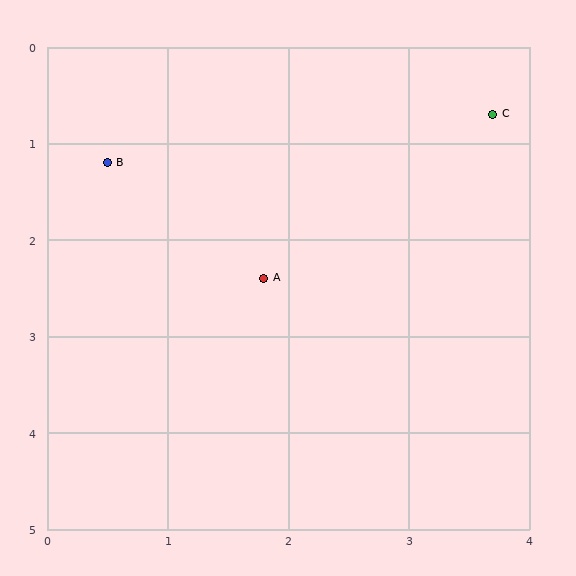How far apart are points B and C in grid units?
Points B and C are about 3.2 grid units apart.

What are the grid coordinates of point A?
Point A is at approximately (1.8, 2.4).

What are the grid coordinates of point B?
Point B is at approximately (0.5, 1.2).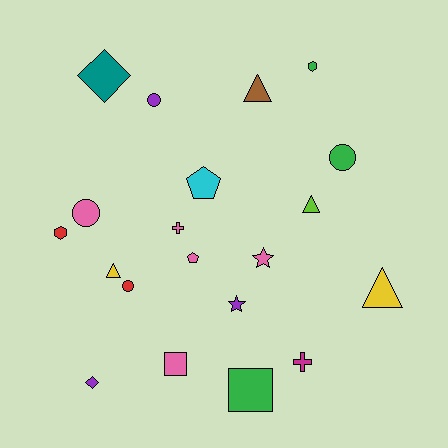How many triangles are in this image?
There are 4 triangles.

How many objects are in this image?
There are 20 objects.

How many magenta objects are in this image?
There is 1 magenta object.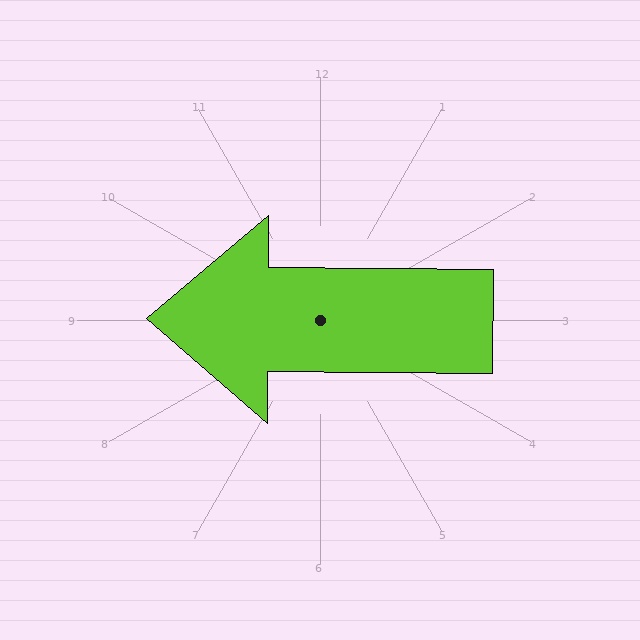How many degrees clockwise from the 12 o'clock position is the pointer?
Approximately 270 degrees.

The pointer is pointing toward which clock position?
Roughly 9 o'clock.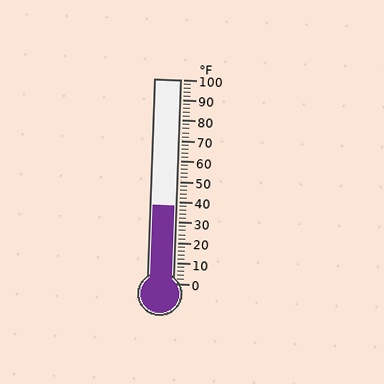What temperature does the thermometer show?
The thermometer shows approximately 38°F.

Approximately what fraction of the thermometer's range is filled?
The thermometer is filled to approximately 40% of its range.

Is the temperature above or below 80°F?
The temperature is below 80°F.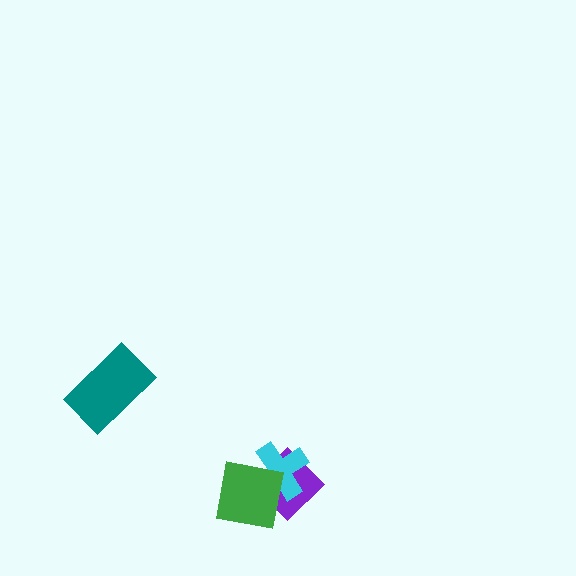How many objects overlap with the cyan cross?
2 objects overlap with the cyan cross.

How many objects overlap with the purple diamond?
2 objects overlap with the purple diamond.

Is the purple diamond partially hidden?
Yes, it is partially covered by another shape.